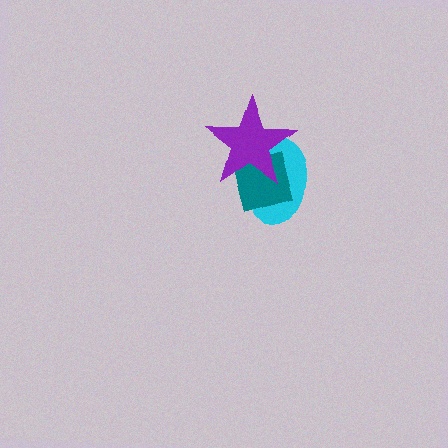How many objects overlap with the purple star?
2 objects overlap with the purple star.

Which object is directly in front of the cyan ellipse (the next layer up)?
The teal diamond is directly in front of the cyan ellipse.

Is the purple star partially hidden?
No, no other shape covers it.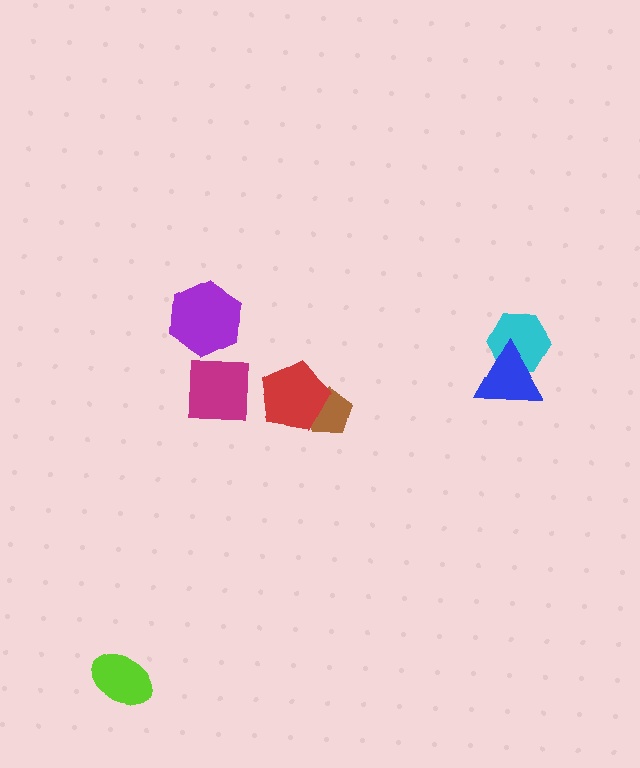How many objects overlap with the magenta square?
0 objects overlap with the magenta square.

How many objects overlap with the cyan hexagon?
1 object overlaps with the cyan hexagon.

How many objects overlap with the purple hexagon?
0 objects overlap with the purple hexagon.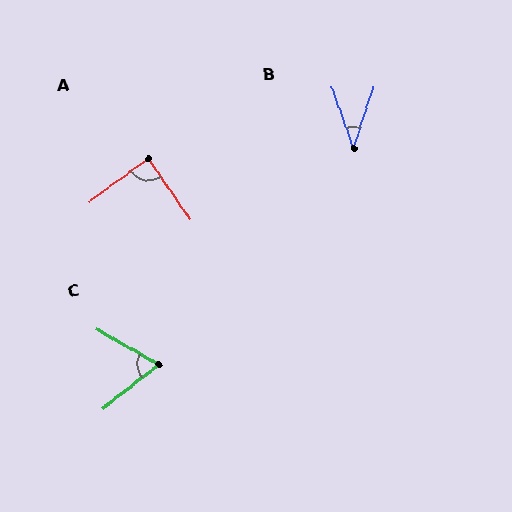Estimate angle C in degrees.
Approximately 67 degrees.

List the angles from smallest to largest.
B (38°), C (67°), A (88°).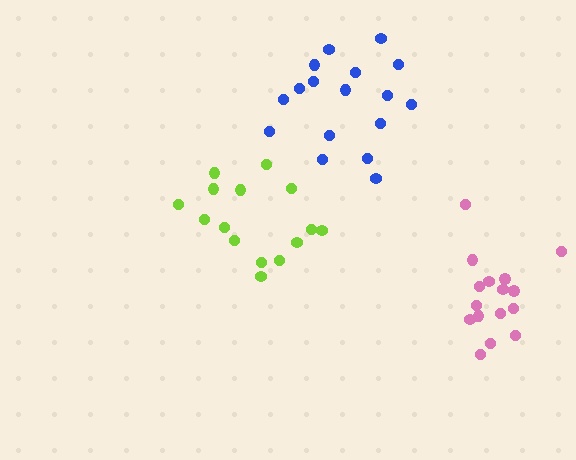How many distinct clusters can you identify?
There are 3 distinct clusters.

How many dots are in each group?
Group 1: 16 dots, Group 2: 17 dots, Group 3: 15 dots (48 total).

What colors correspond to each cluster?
The clusters are colored: pink, blue, lime.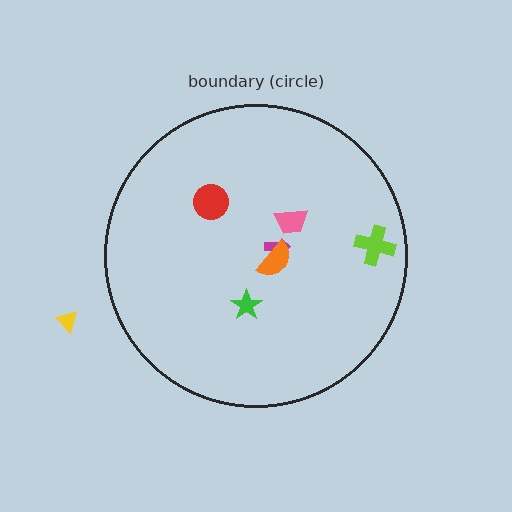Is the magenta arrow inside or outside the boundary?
Inside.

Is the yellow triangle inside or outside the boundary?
Outside.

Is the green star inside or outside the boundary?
Inside.